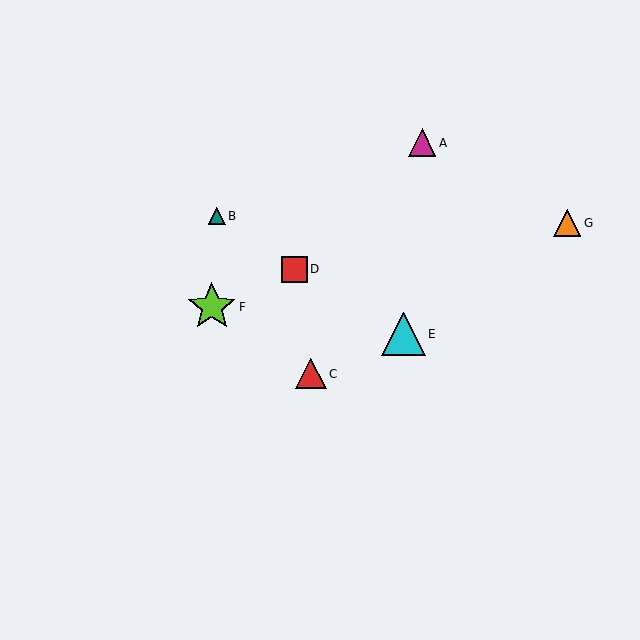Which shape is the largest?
The lime star (labeled F) is the largest.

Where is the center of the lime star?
The center of the lime star is at (212, 307).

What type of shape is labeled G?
Shape G is an orange triangle.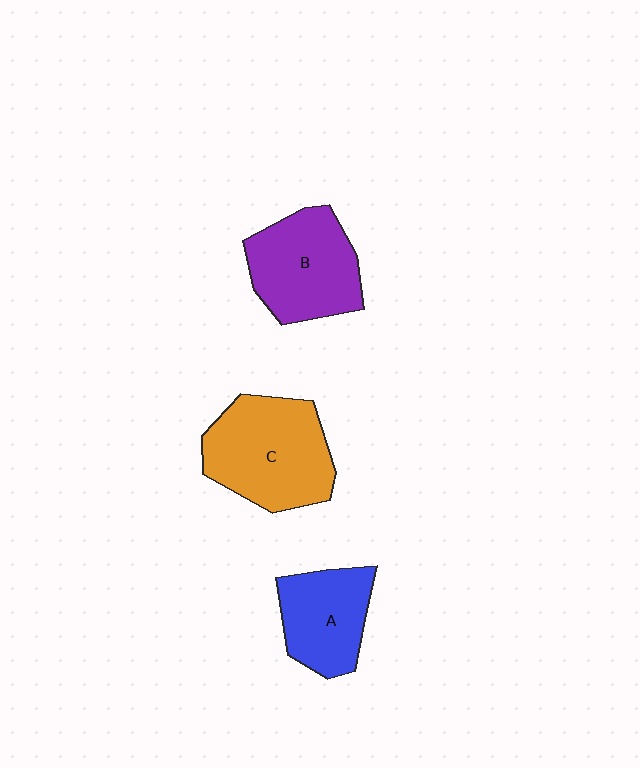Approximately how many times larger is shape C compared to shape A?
Approximately 1.4 times.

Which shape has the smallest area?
Shape A (blue).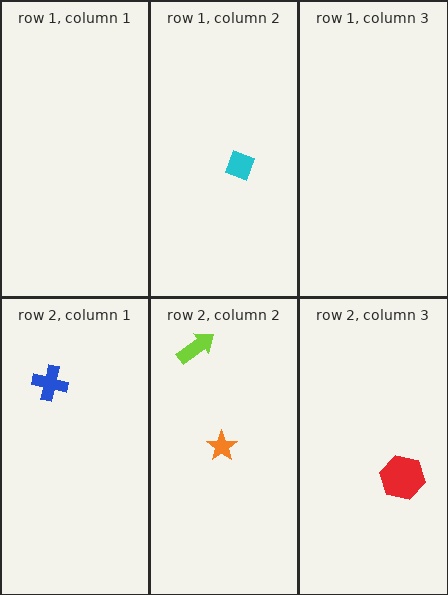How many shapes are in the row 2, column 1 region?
1.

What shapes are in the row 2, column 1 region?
The blue cross.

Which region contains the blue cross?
The row 2, column 1 region.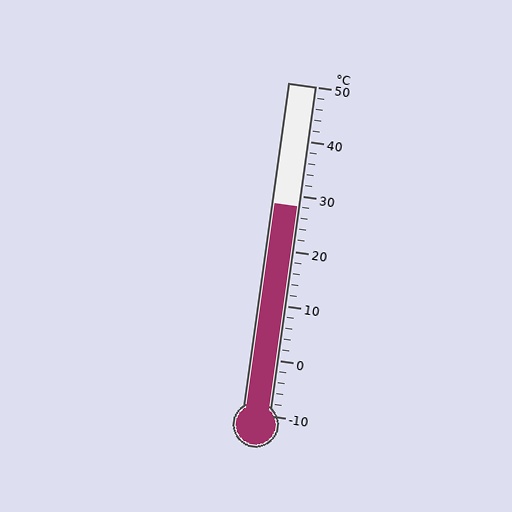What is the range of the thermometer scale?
The thermometer scale ranges from -10°C to 50°C.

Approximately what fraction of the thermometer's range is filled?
The thermometer is filled to approximately 65% of its range.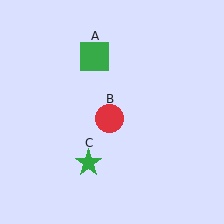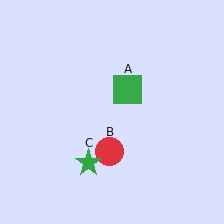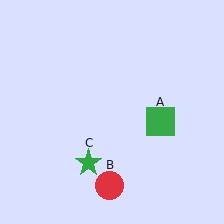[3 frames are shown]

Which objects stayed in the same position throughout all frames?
Green star (object C) remained stationary.